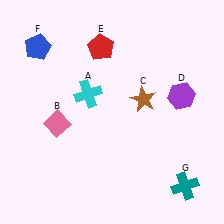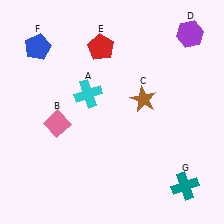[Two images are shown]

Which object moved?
The purple hexagon (D) moved up.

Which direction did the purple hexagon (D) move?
The purple hexagon (D) moved up.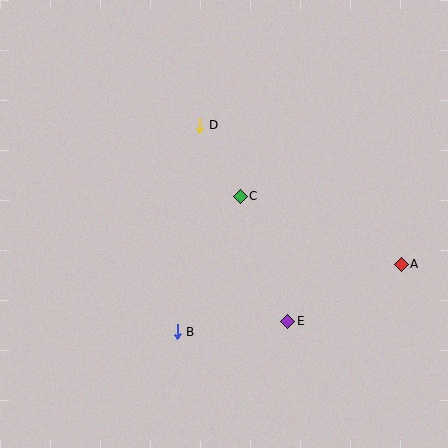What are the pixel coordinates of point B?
Point B is at (177, 332).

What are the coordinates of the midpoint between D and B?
The midpoint between D and B is at (189, 229).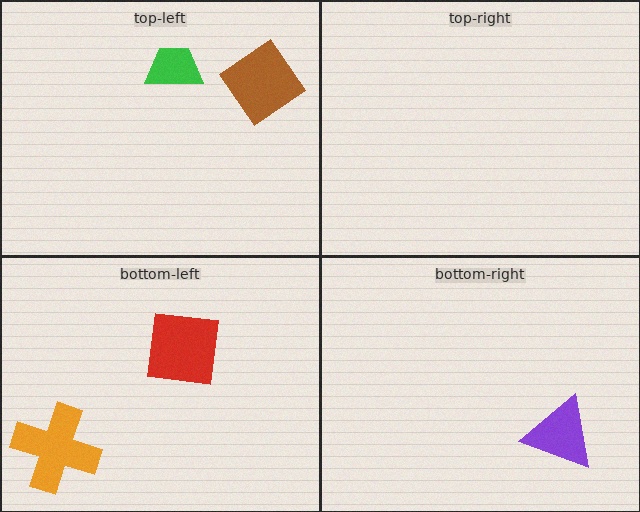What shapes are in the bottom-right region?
The purple triangle.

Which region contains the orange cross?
The bottom-left region.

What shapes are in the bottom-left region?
The orange cross, the red square.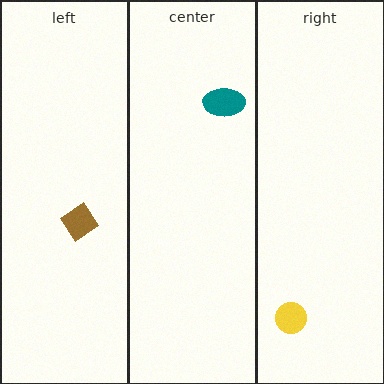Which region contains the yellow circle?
The right region.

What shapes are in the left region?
The brown diamond.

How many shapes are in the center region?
1.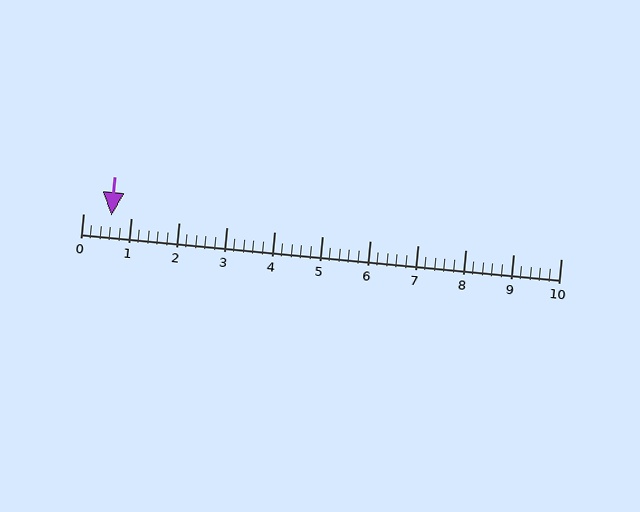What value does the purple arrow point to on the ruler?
The purple arrow points to approximately 0.6.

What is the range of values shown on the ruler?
The ruler shows values from 0 to 10.